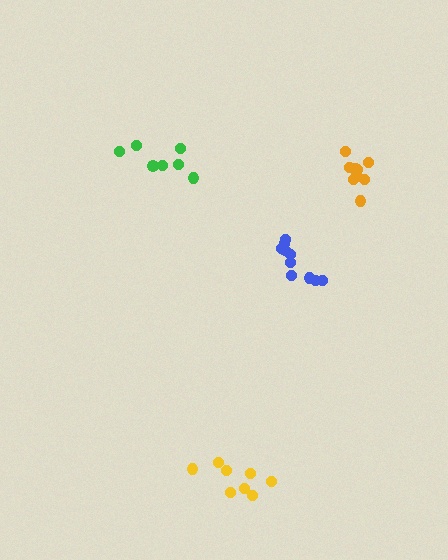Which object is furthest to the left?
The green cluster is leftmost.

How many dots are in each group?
Group 1: 10 dots, Group 2: 7 dots, Group 3: 8 dots, Group 4: 9 dots (34 total).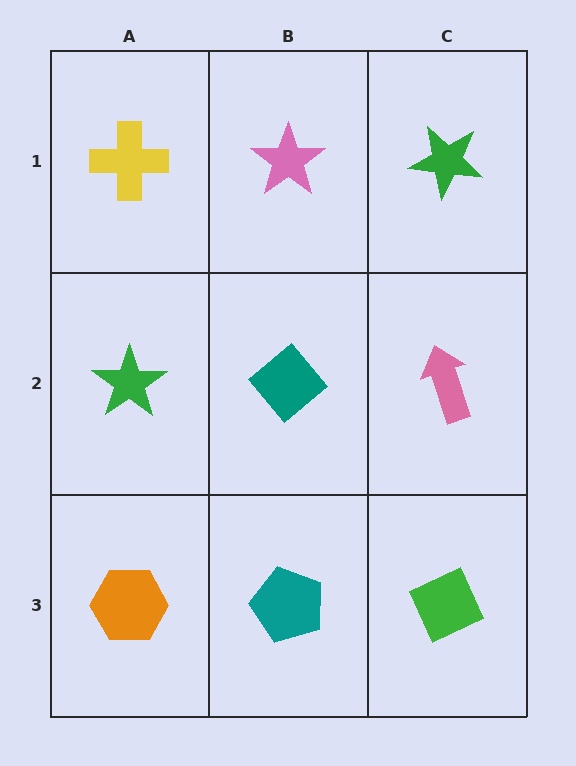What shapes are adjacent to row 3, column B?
A teal diamond (row 2, column B), an orange hexagon (row 3, column A), a green diamond (row 3, column C).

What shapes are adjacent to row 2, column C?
A green star (row 1, column C), a green diamond (row 3, column C), a teal diamond (row 2, column B).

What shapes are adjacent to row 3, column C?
A pink arrow (row 2, column C), a teal pentagon (row 3, column B).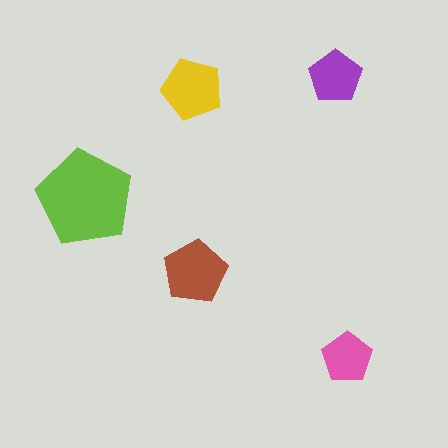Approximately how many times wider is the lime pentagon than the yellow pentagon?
About 1.5 times wider.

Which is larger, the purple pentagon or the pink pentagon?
The purple one.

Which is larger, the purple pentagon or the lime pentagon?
The lime one.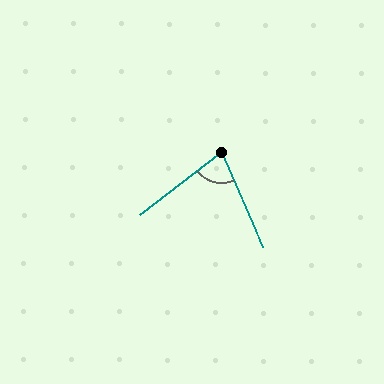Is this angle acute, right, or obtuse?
It is acute.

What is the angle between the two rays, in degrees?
Approximately 76 degrees.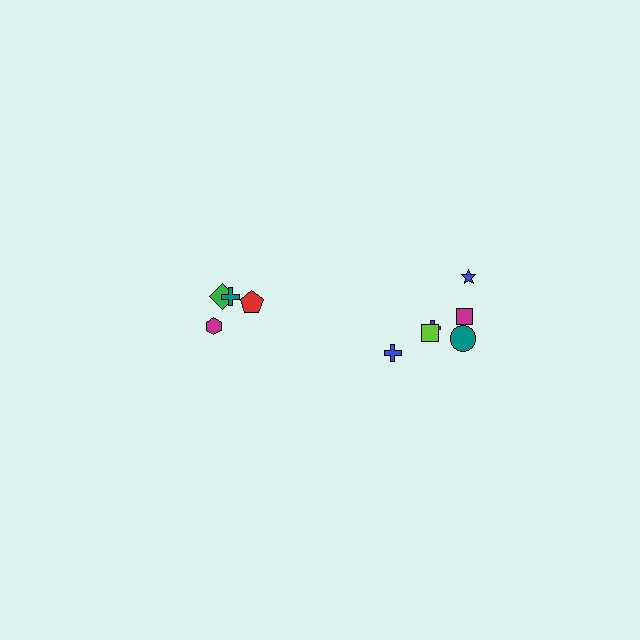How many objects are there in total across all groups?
There are 10 objects.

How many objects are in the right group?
There are 6 objects.